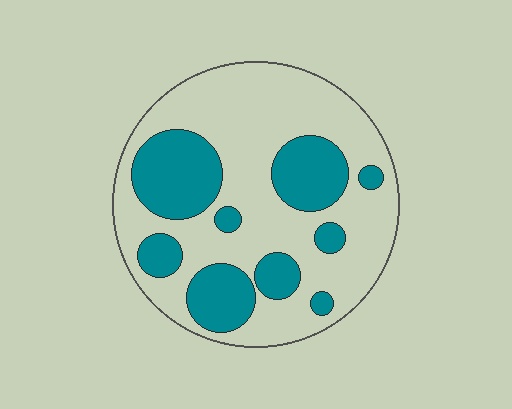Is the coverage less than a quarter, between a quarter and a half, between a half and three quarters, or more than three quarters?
Between a quarter and a half.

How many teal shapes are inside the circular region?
9.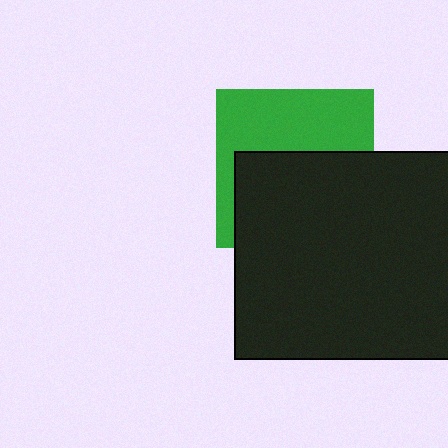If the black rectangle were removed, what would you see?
You would see the complete green square.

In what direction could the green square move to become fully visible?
The green square could move up. That would shift it out from behind the black rectangle entirely.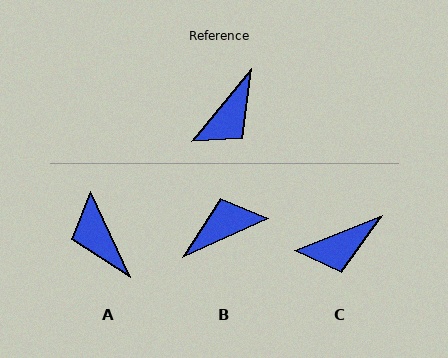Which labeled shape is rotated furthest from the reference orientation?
B, about 154 degrees away.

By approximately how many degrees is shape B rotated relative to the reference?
Approximately 154 degrees counter-clockwise.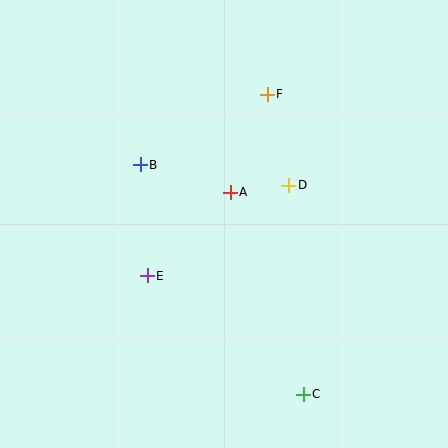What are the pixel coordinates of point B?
Point B is at (140, 165).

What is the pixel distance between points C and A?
The distance between C and A is 215 pixels.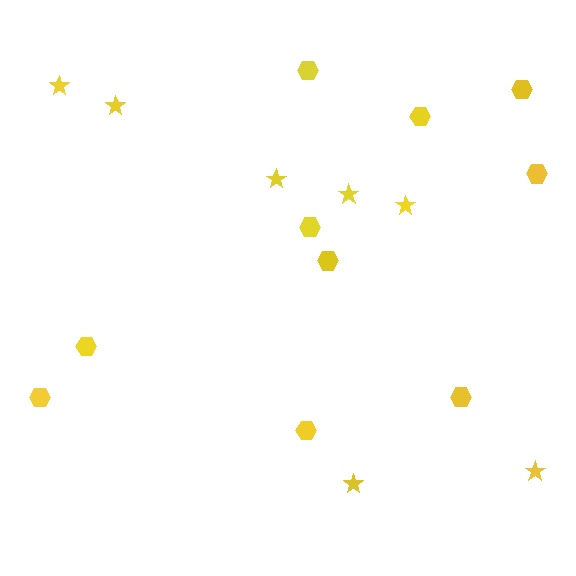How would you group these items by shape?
There are 2 groups: one group of hexagons (10) and one group of stars (7).